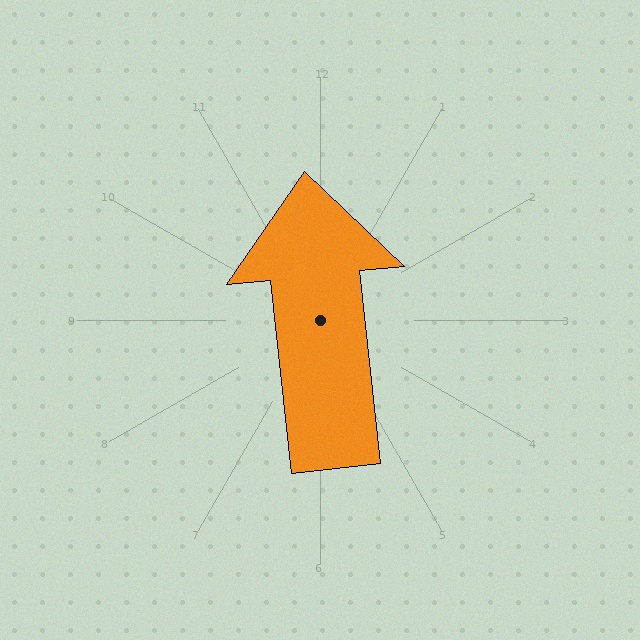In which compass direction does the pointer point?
North.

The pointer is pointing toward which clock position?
Roughly 12 o'clock.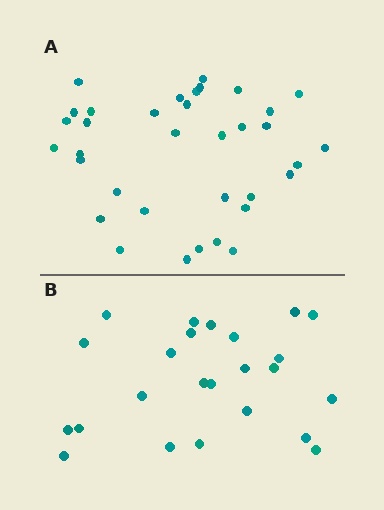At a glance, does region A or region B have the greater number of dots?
Region A (the top region) has more dots.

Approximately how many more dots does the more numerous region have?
Region A has roughly 12 or so more dots than region B.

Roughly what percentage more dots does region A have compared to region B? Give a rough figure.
About 45% more.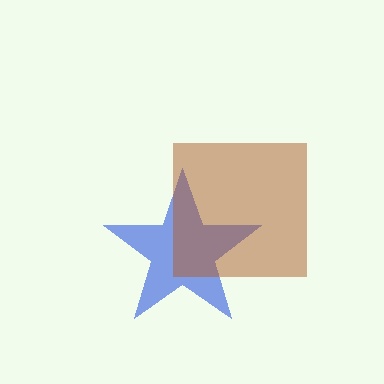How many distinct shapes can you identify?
There are 2 distinct shapes: a blue star, a brown square.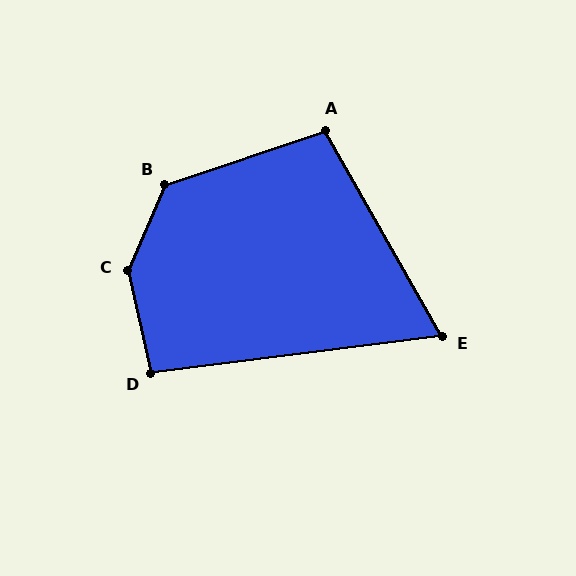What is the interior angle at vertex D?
Approximately 96 degrees (obtuse).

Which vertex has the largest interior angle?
C, at approximately 144 degrees.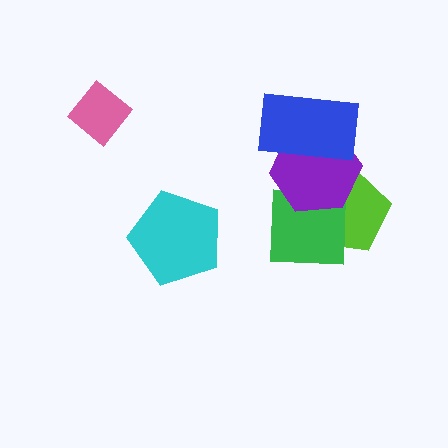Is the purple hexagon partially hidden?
Yes, it is partially covered by another shape.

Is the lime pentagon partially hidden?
Yes, it is partially covered by another shape.